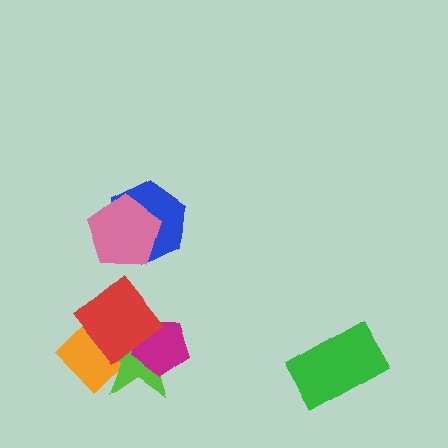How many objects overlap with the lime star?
3 objects overlap with the lime star.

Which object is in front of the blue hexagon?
The pink pentagon is in front of the blue hexagon.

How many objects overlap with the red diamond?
3 objects overlap with the red diamond.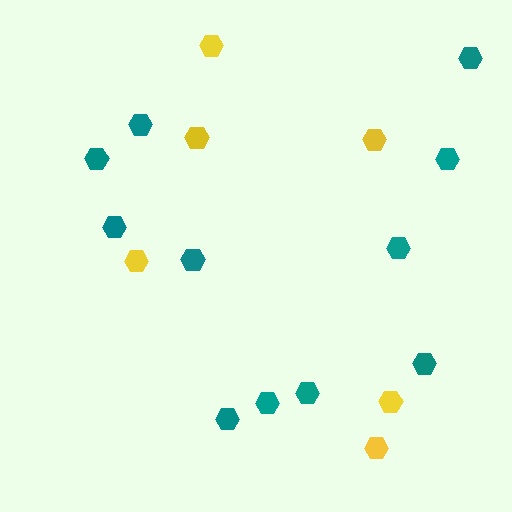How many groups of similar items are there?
There are 2 groups: one group of yellow hexagons (6) and one group of teal hexagons (11).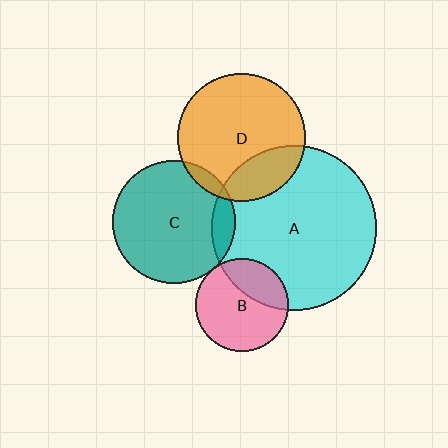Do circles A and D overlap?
Yes.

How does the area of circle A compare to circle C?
Approximately 1.8 times.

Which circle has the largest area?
Circle A (cyan).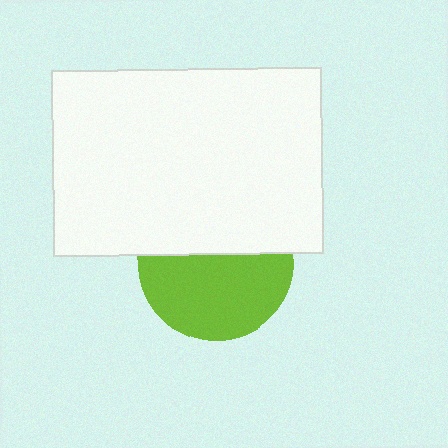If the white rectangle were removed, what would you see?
You would see the complete lime circle.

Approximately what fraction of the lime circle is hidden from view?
Roughly 44% of the lime circle is hidden behind the white rectangle.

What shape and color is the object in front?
The object in front is a white rectangle.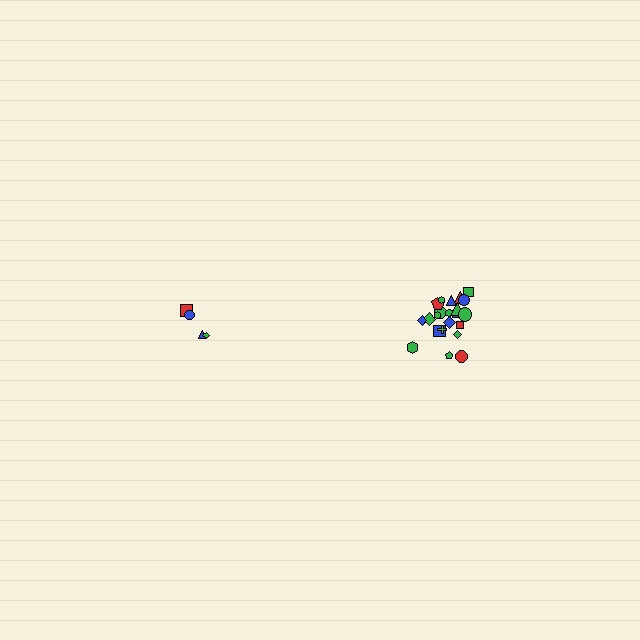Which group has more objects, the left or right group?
The right group.